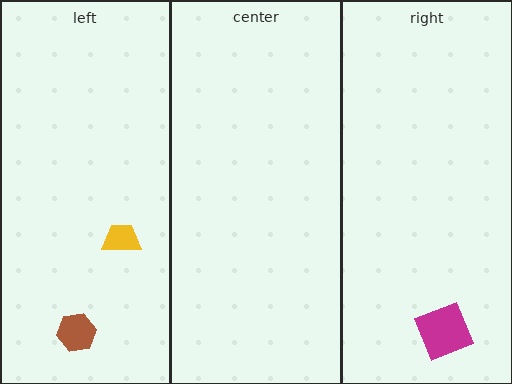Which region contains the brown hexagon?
The left region.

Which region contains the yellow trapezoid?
The left region.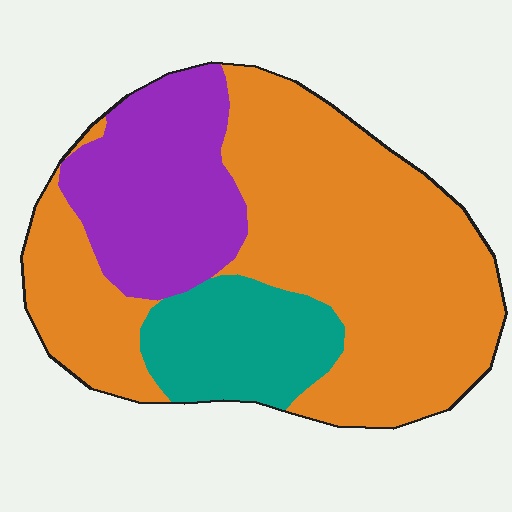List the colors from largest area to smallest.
From largest to smallest: orange, purple, teal.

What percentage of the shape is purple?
Purple takes up about one quarter (1/4) of the shape.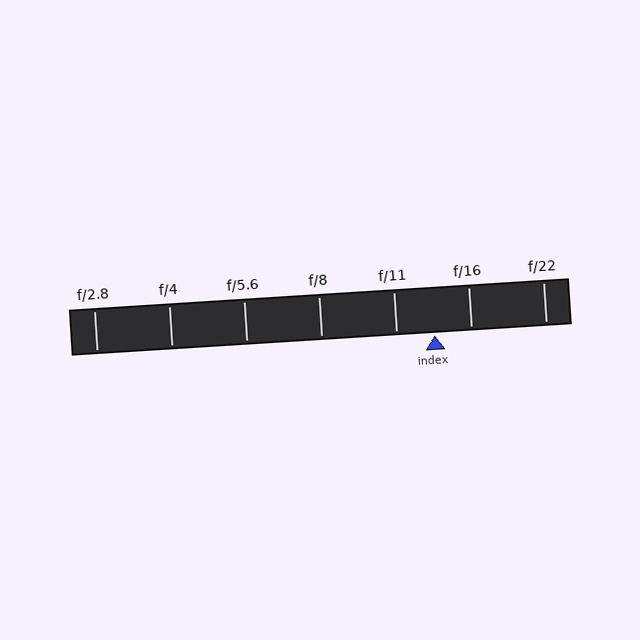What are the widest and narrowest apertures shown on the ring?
The widest aperture shown is f/2.8 and the narrowest is f/22.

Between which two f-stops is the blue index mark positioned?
The index mark is between f/11 and f/16.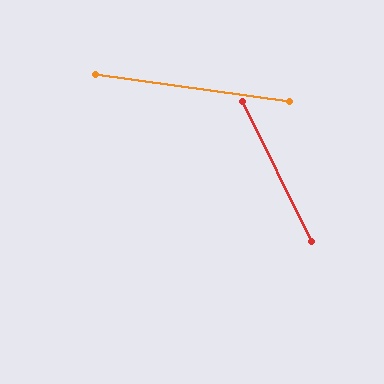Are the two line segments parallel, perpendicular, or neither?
Neither parallel nor perpendicular — they differ by about 56°.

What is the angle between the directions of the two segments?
Approximately 56 degrees.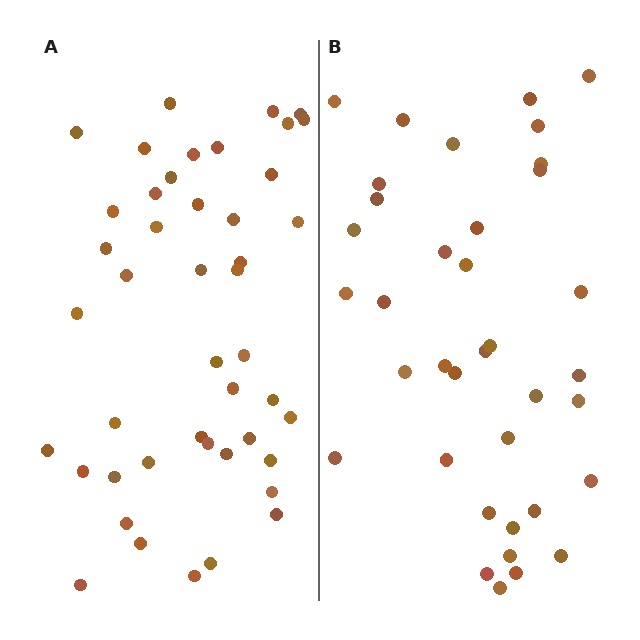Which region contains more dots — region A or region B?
Region A (the left region) has more dots.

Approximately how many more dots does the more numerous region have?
Region A has roughly 8 or so more dots than region B.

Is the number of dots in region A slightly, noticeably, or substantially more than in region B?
Region A has only slightly more — the two regions are fairly close. The ratio is roughly 1.2 to 1.